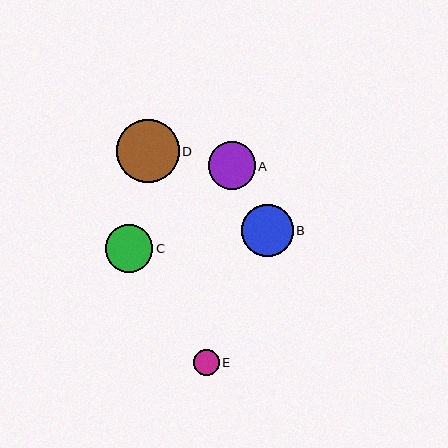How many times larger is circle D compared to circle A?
Circle D is approximately 1.3 times the size of circle A.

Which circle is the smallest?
Circle E is the smallest with a size of approximately 25 pixels.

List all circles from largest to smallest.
From largest to smallest: D, B, C, A, E.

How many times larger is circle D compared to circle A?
Circle D is approximately 1.3 times the size of circle A.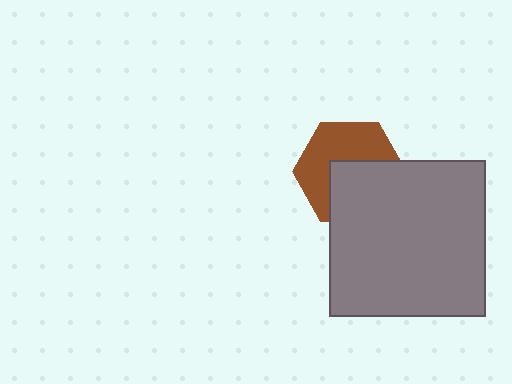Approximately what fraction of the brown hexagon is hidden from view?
Roughly 47% of the brown hexagon is hidden behind the gray square.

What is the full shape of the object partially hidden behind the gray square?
The partially hidden object is a brown hexagon.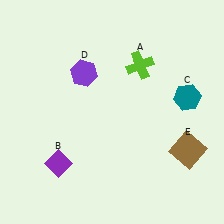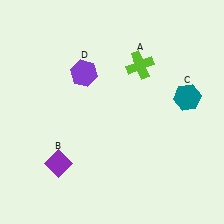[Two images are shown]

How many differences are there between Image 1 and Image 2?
There is 1 difference between the two images.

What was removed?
The brown square (E) was removed in Image 2.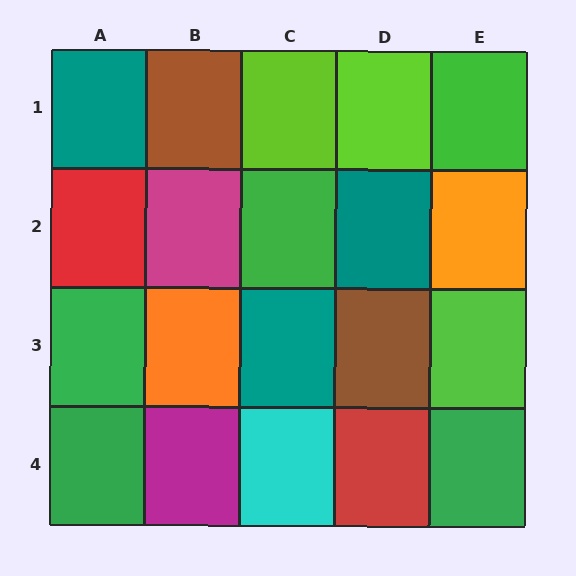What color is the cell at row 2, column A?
Red.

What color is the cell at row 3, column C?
Teal.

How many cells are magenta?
2 cells are magenta.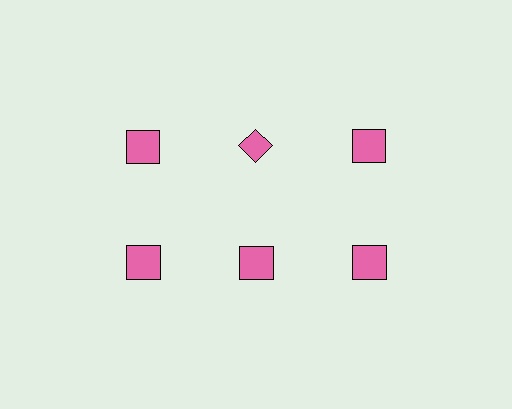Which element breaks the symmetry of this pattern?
The pink diamond in the top row, second from left column breaks the symmetry. All other shapes are pink squares.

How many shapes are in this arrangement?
There are 6 shapes arranged in a grid pattern.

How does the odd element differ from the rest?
It has a different shape: diamond instead of square.